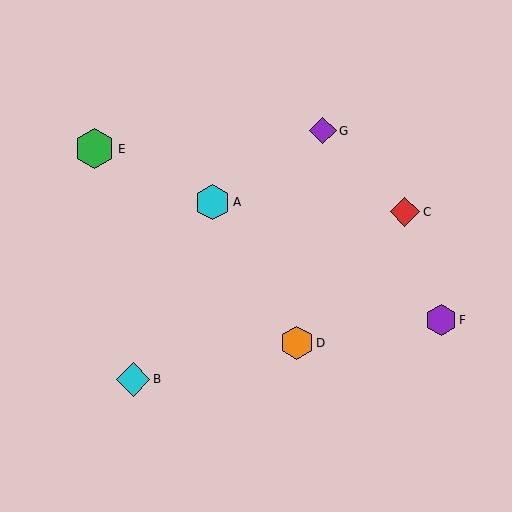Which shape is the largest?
The green hexagon (labeled E) is the largest.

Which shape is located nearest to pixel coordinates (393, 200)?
The red diamond (labeled C) at (405, 212) is nearest to that location.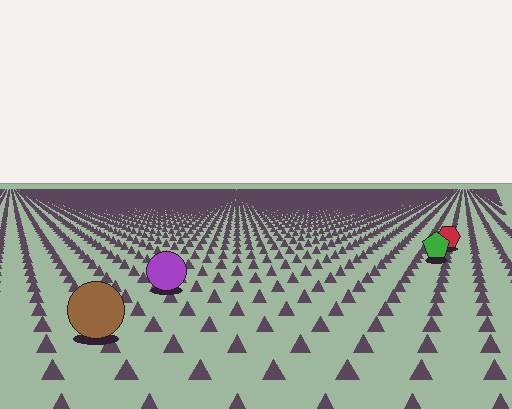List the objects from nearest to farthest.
From nearest to farthest: the brown circle, the purple circle, the green pentagon, the red hexagon.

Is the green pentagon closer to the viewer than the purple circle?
No. The purple circle is closer — you can tell from the texture gradient: the ground texture is coarser near it.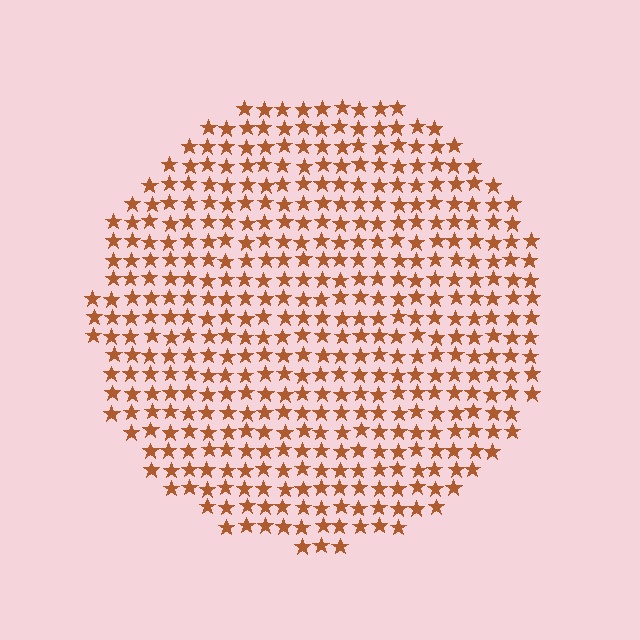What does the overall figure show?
The overall figure shows a circle.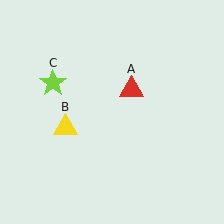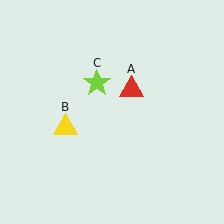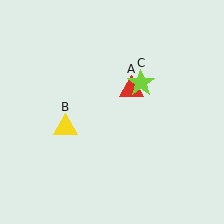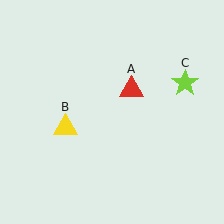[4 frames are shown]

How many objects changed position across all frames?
1 object changed position: lime star (object C).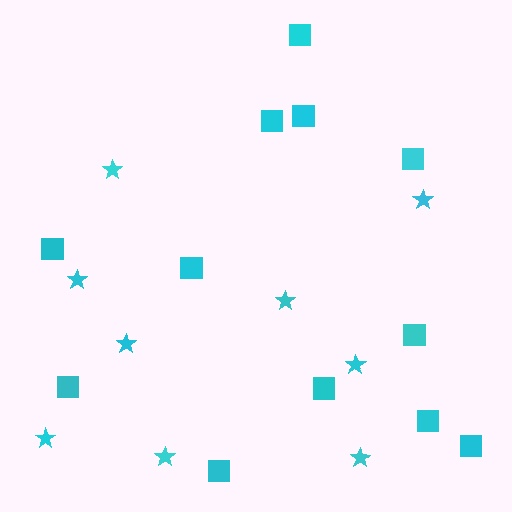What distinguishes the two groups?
There are 2 groups: one group of squares (12) and one group of stars (9).